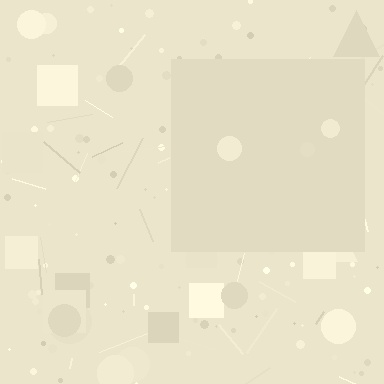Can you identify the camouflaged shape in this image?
The camouflaged shape is a square.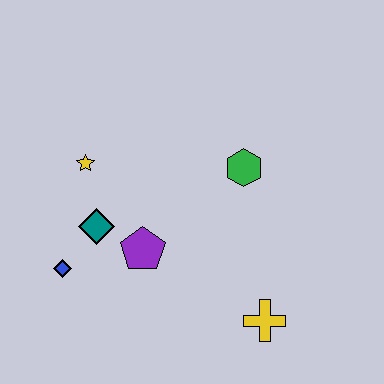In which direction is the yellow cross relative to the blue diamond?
The yellow cross is to the right of the blue diamond.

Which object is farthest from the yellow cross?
The yellow star is farthest from the yellow cross.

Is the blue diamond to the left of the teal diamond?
Yes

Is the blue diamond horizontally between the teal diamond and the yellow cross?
No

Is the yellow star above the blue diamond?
Yes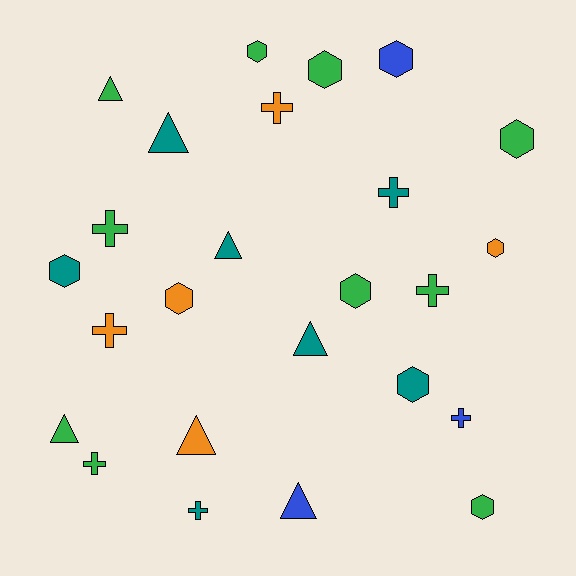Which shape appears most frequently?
Hexagon, with 10 objects.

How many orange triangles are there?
There is 1 orange triangle.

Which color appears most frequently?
Green, with 10 objects.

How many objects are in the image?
There are 25 objects.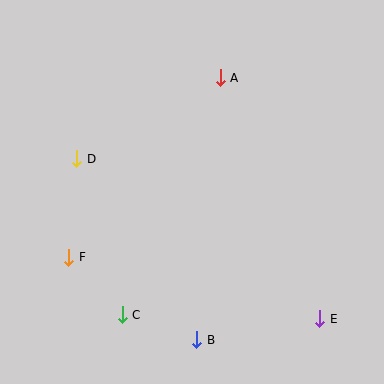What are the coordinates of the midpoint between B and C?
The midpoint between B and C is at (159, 327).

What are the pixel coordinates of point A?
Point A is at (220, 78).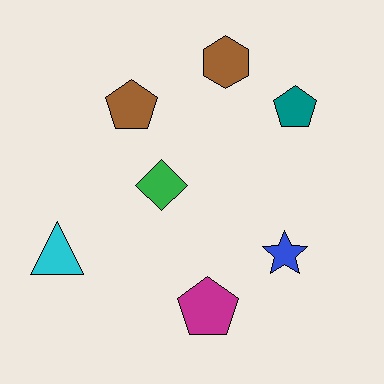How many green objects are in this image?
There is 1 green object.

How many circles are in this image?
There are no circles.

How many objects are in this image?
There are 7 objects.